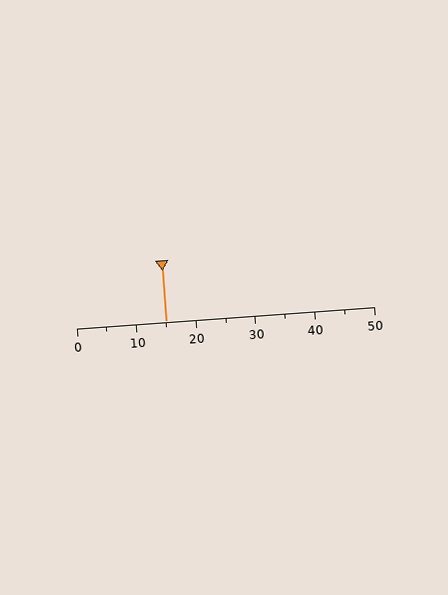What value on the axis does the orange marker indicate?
The marker indicates approximately 15.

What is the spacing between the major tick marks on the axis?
The major ticks are spaced 10 apart.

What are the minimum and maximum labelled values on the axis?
The axis runs from 0 to 50.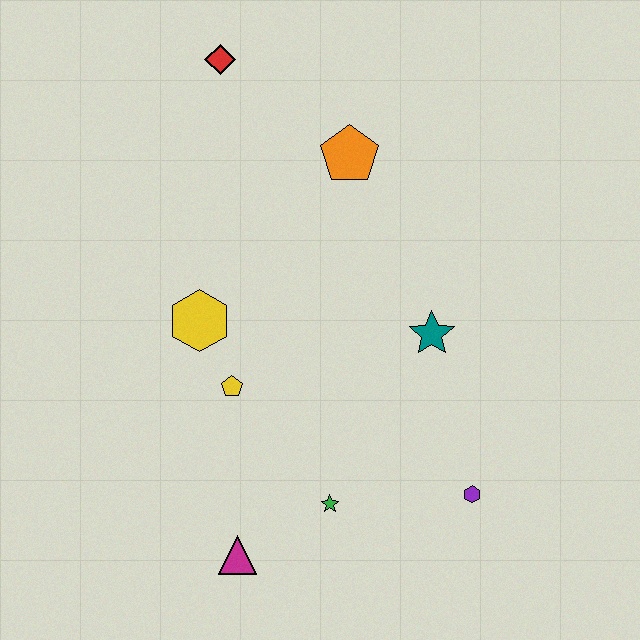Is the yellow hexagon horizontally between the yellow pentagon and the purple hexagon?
No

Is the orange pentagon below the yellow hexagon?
No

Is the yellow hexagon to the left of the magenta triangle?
Yes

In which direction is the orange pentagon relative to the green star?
The orange pentagon is above the green star.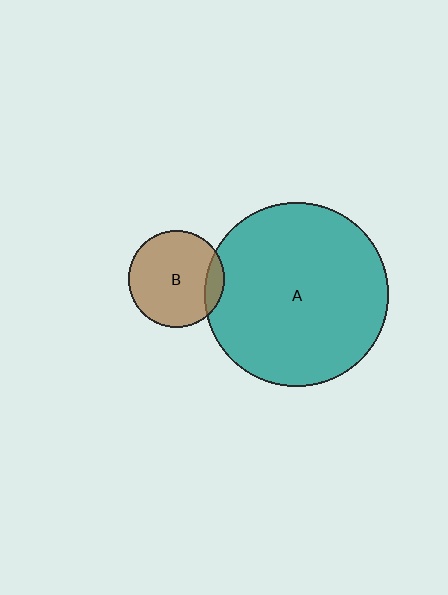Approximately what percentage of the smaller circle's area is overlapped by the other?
Approximately 10%.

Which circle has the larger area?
Circle A (teal).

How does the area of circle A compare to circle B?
Approximately 3.6 times.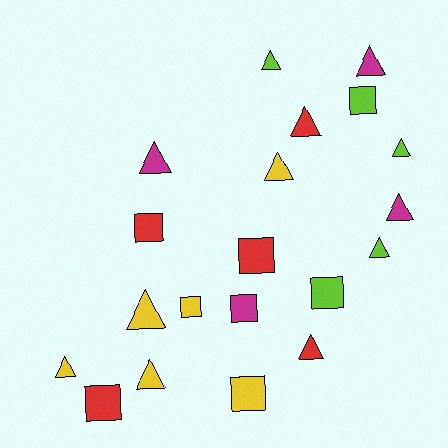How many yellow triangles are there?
There are 4 yellow triangles.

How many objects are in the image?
There are 20 objects.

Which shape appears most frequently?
Triangle, with 12 objects.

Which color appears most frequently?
Yellow, with 6 objects.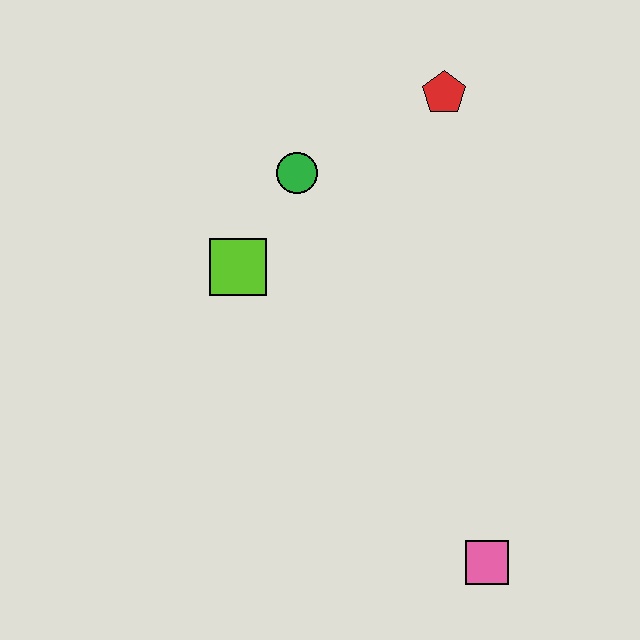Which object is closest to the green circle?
The lime square is closest to the green circle.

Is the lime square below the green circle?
Yes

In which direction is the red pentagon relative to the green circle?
The red pentagon is to the right of the green circle.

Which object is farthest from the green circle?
The pink square is farthest from the green circle.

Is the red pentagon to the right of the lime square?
Yes